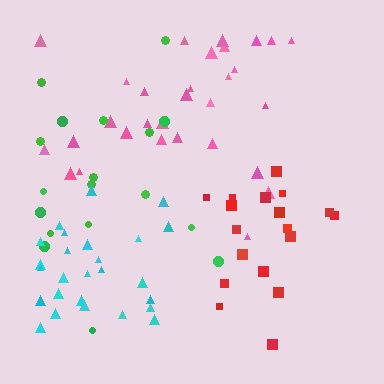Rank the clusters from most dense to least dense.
cyan, red, pink, green.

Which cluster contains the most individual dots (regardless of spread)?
Pink (30).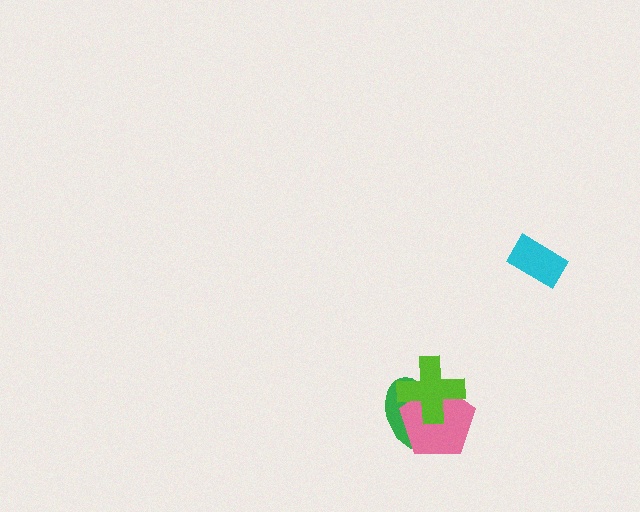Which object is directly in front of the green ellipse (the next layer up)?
The pink pentagon is directly in front of the green ellipse.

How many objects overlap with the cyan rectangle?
0 objects overlap with the cyan rectangle.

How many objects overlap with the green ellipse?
2 objects overlap with the green ellipse.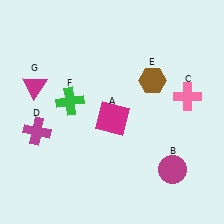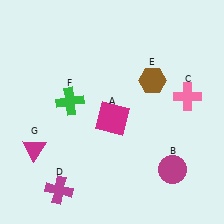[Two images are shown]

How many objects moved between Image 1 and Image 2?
2 objects moved between the two images.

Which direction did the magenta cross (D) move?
The magenta cross (D) moved down.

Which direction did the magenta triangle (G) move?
The magenta triangle (G) moved down.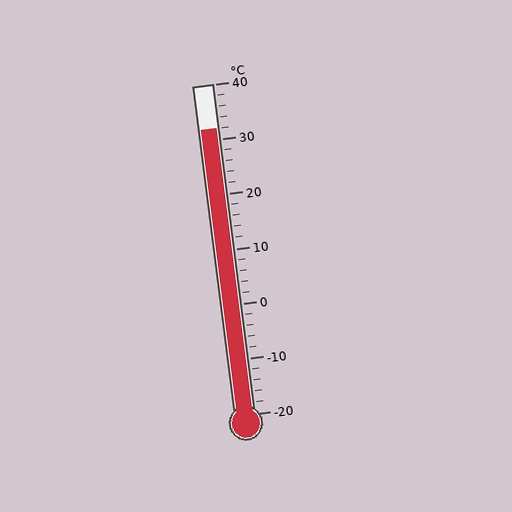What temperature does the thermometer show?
The thermometer shows approximately 32°C.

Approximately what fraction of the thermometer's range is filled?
The thermometer is filled to approximately 85% of its range.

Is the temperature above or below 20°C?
The temperature is above 20°C.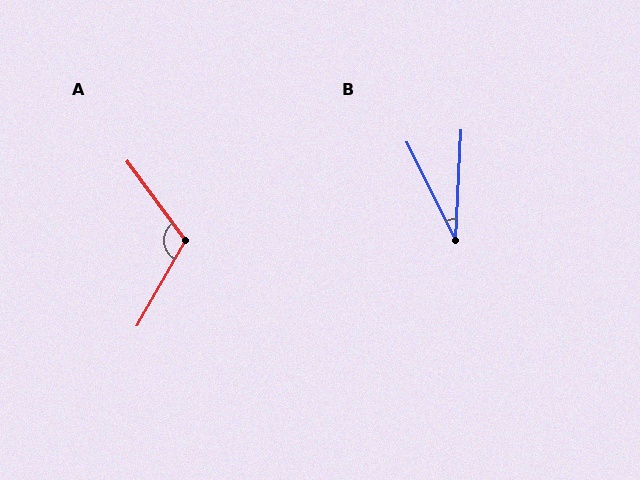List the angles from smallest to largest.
B (29°), A (114°).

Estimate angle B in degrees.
Approximately 29 degrees.